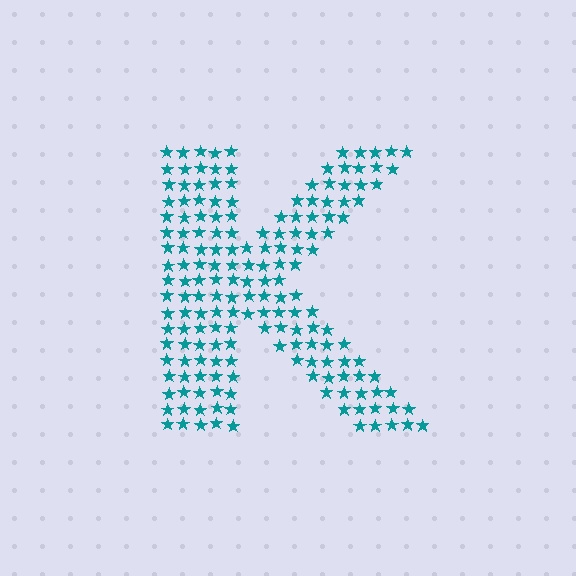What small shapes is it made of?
It is made of small stars.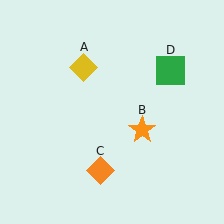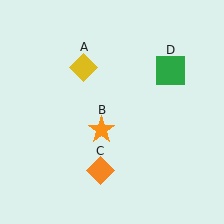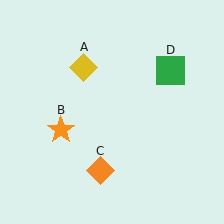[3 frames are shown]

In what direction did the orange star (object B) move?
The orange star (object B) moved left.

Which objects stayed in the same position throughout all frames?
Yellow diamond (object A) and orange diamond (object C) and green square (object D) remained stationary.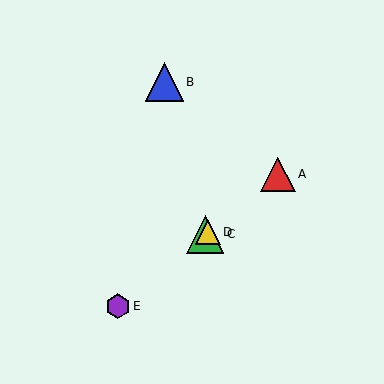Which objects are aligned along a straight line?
Objects A, C, D, E are aligned along a straight line.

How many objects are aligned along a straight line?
4 objects (A, C, D, E) are aligned along a straight line.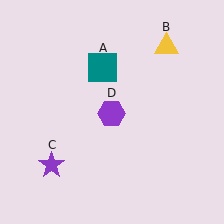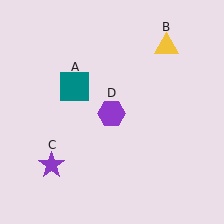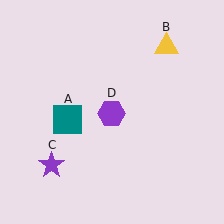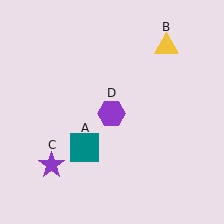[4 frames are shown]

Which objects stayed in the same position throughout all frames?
Yellow triangle (object B) and purple star (object C) and purple hexagon (object D) remained stationary.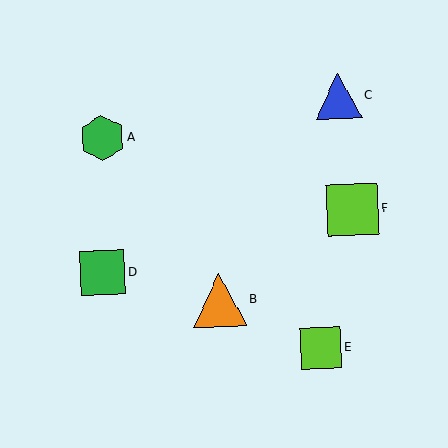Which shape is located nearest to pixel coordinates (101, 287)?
The green square (labeled D) at (102, 273) is nearest to that location.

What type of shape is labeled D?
Shape D is a green square.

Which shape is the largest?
The orange triangle (labeled B) is the largest.